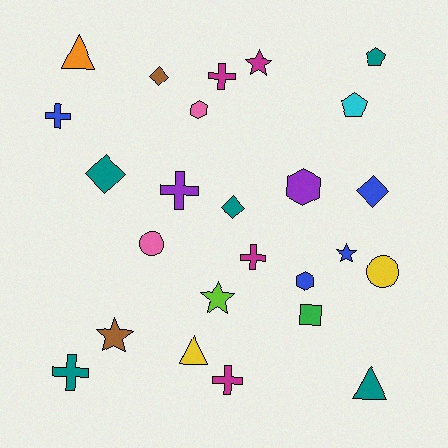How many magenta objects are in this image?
There are 4 magenta objects.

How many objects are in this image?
There are 25 objects.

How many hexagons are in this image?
There are 3 hexagons.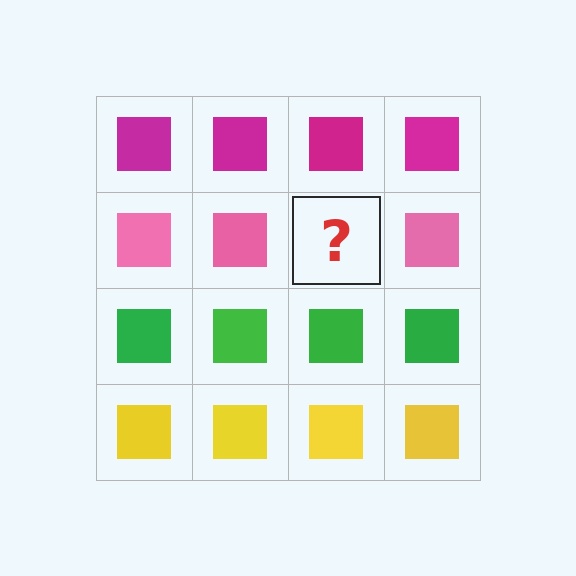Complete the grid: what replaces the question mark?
The question mark should be replaced with a pink square.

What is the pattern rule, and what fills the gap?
The rule is that each row has a consistent color. The gap should be filled with a pink square.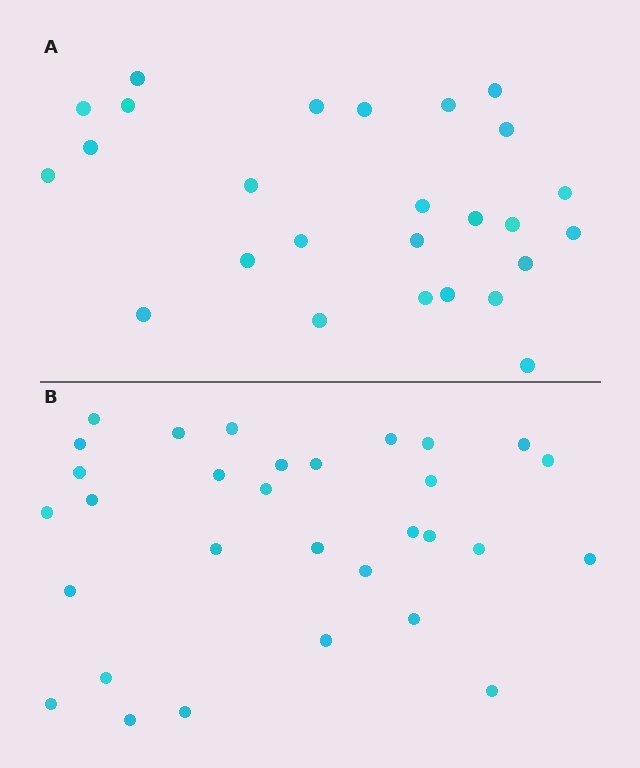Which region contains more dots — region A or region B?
Region B (the bottom region) has more dots.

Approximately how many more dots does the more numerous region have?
Region B has about 5 more dots than region A.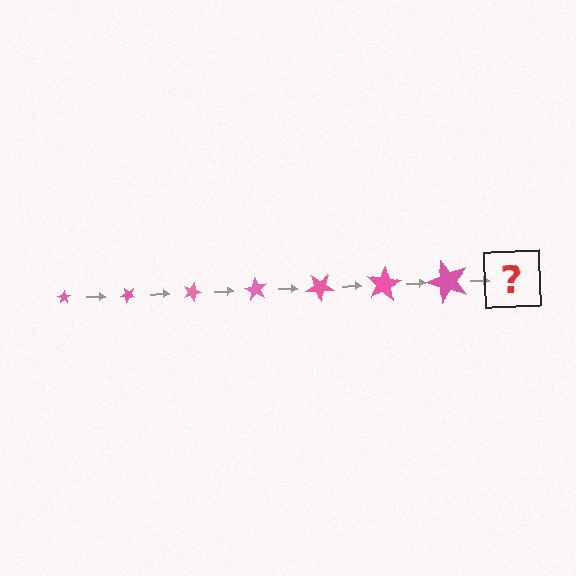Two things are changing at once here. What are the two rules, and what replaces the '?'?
The two rules are that the star grows larger each step and it rotates 45 degrees each step. The '?' should be a star, larger than the previous one and rotated 315 degrees from the start.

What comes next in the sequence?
The next element should be a star, larger than the previous one and rotated 315 degrees from the start.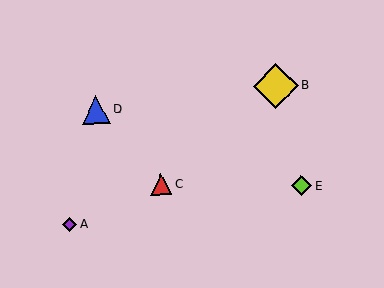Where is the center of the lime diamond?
The center of the lime diamond is at (301, 186).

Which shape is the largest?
The yellow diamond (labeled B) is the largest.